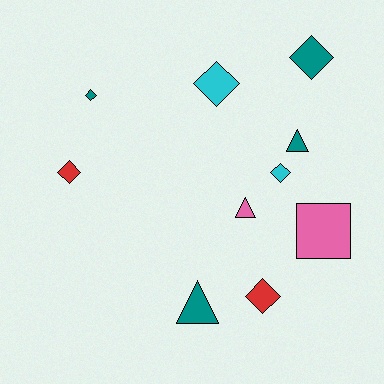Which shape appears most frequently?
Diamond, with 6 objects.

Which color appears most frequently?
Teal, with 4 objects.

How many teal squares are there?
There are no teal squares.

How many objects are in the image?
There are 10 objects.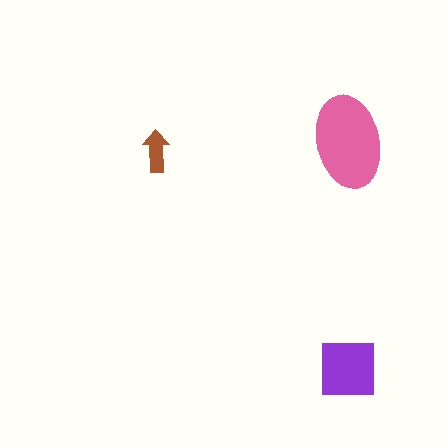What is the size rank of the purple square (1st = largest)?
2nd.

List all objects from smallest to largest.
The brown arrow, the purple square, the pink ellipse.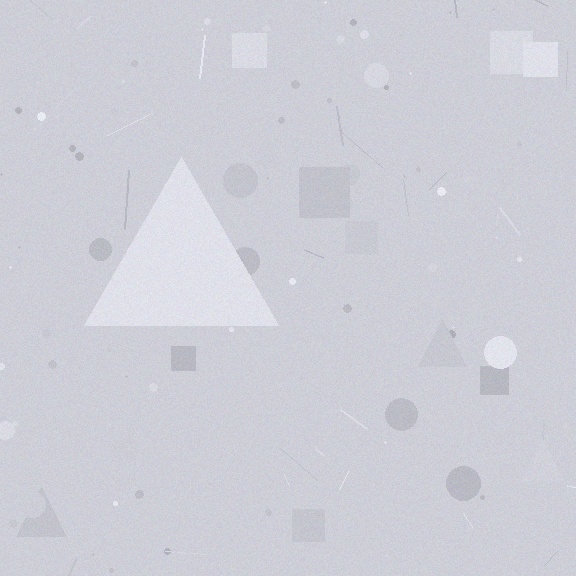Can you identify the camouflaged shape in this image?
The camouflaged shape is a triangle.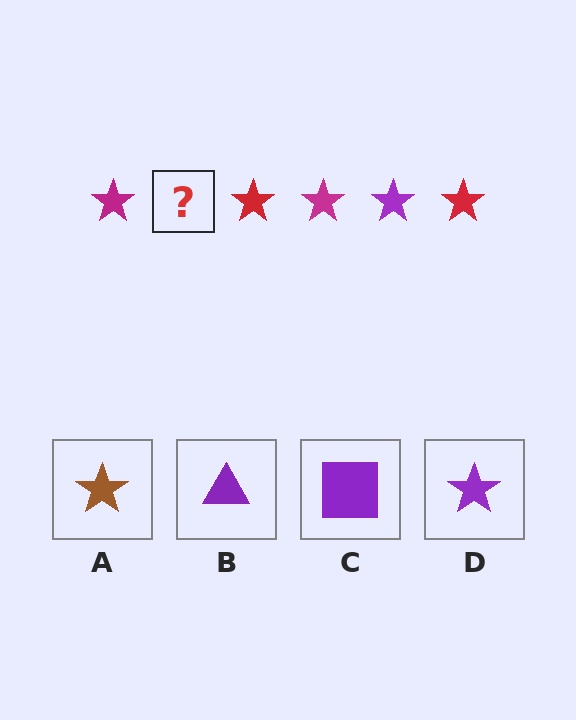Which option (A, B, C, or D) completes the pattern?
D.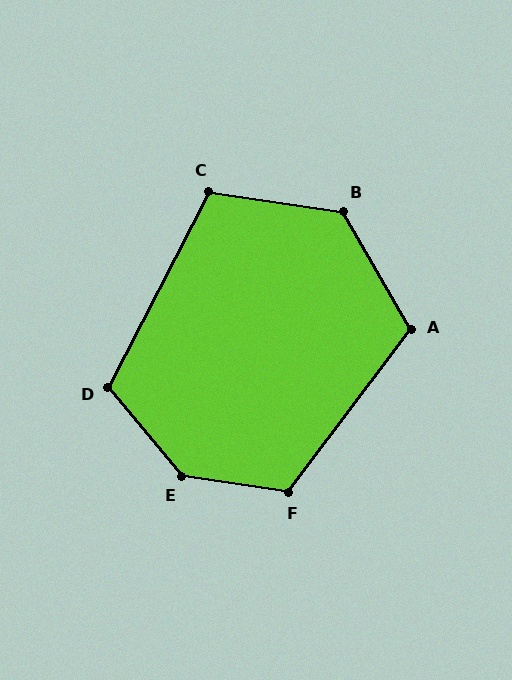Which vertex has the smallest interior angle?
C, at approximately 109 degrees.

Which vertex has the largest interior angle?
E, at approximately 138 degrees.